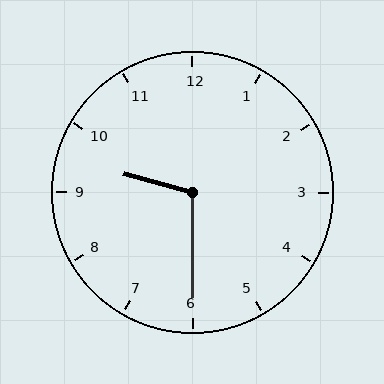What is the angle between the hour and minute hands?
Approximately 105 degrees.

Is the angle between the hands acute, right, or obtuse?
It is obtuse.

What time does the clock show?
9:30.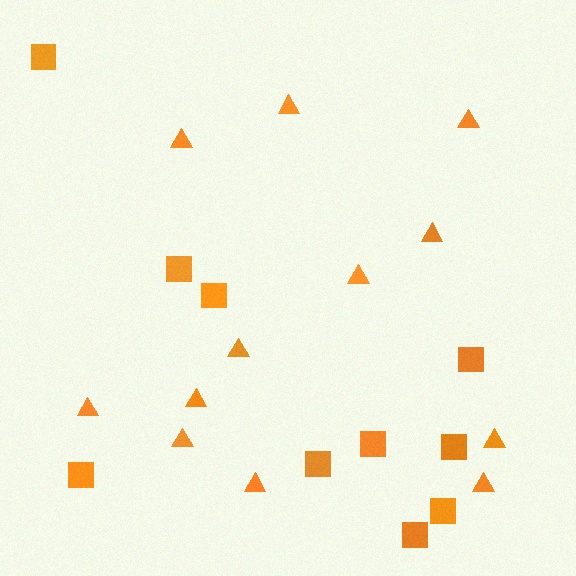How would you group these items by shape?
There are 2 groups: one group of squares (10) and one group of triangles (12).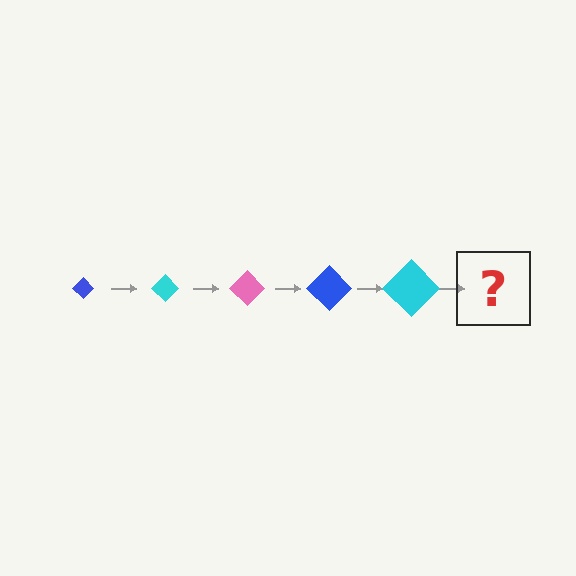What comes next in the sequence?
The next element should be a pink diamond, larger than the previous one.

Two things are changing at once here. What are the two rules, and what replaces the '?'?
The two rules are that the diamond grows larger each step and the color cycles through blue, cyan, and pink. The '?' should be a pink diamond, larger than the previous one.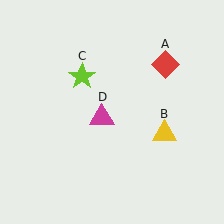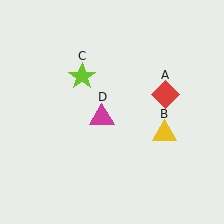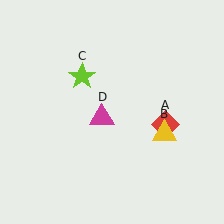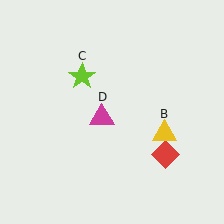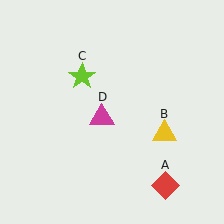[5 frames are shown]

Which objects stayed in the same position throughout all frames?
Yellow triangle (object B) and lime star (object C) and magenta triangle (object D) remained stationary.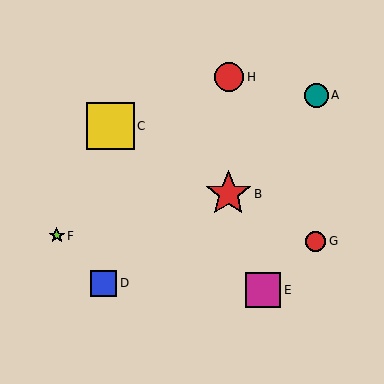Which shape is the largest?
The yellow square (labeled C) is the largest.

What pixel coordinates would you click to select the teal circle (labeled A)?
Click at (316, 95) to select the teal circle A.